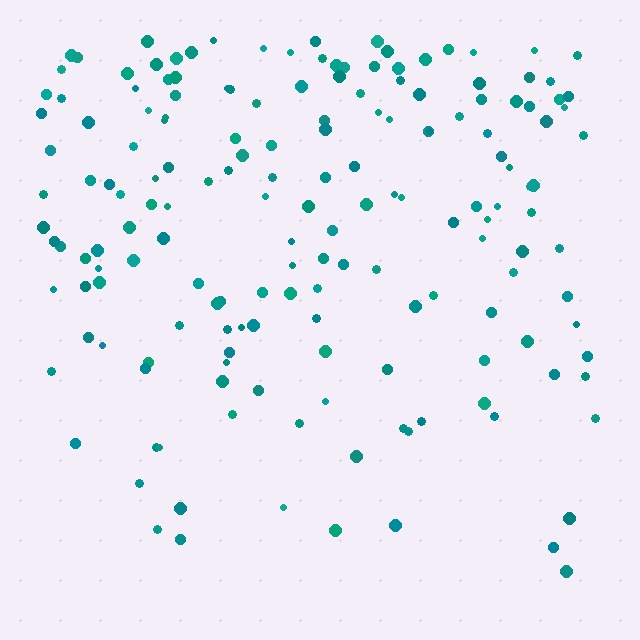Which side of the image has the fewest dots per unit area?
The bottom.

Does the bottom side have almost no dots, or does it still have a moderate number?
Still a moderate number, just noticeably fewer than the top.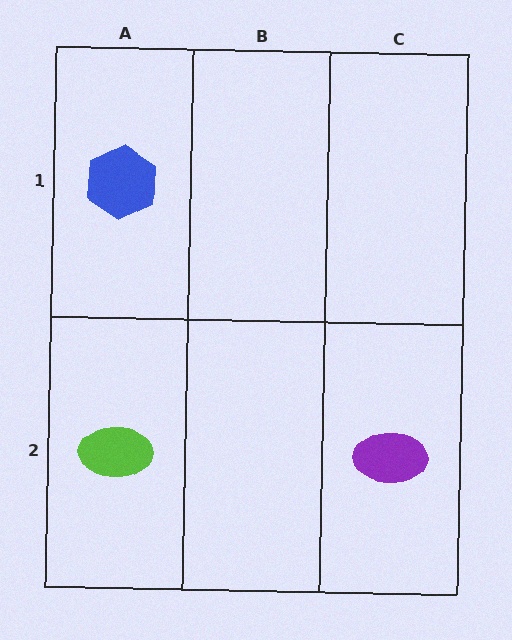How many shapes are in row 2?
2 shapes.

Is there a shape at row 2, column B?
No, that cell is empty.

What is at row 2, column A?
A lime ellipse.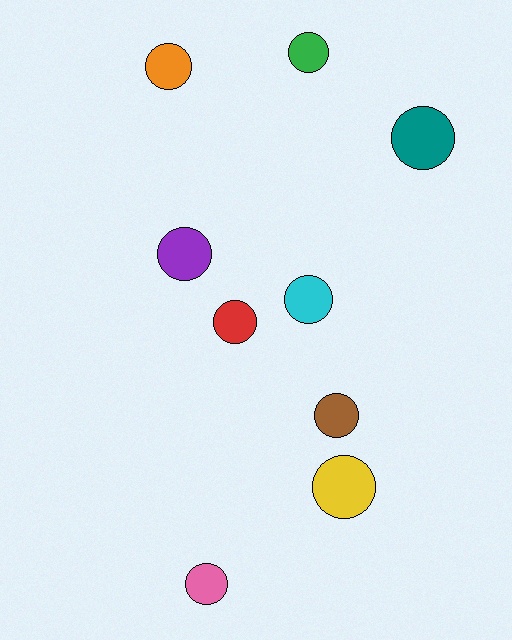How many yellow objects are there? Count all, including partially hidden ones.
There is 1 yellow object.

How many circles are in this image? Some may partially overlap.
There are 9 circles.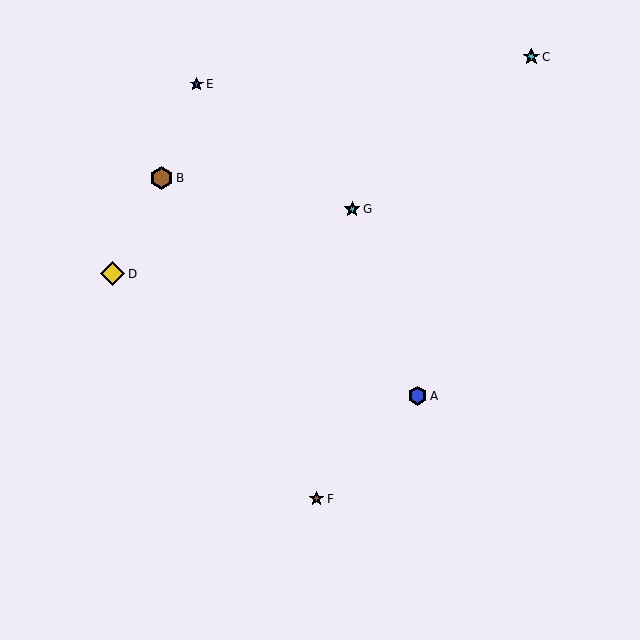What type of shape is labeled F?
Shape F is a brown star.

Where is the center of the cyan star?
The center of the cyan star is at (531, 57).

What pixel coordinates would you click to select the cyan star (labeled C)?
Click at (531, 57) to select the cyan star C.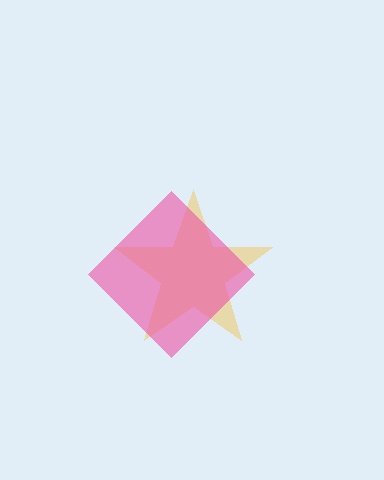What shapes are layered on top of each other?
The layered shapes are: a yellow star, a pink diamond.